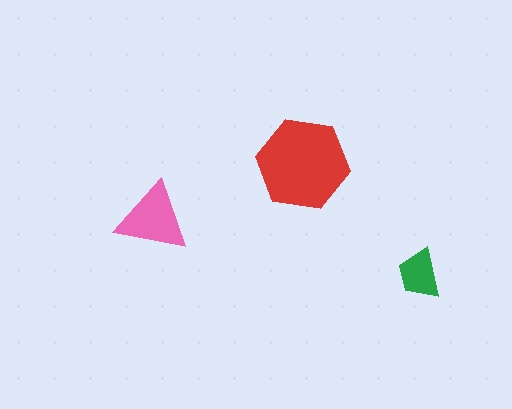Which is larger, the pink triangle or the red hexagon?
The red hexagon.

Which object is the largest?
The red hexagon.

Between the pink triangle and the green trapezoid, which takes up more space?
The pink triangle.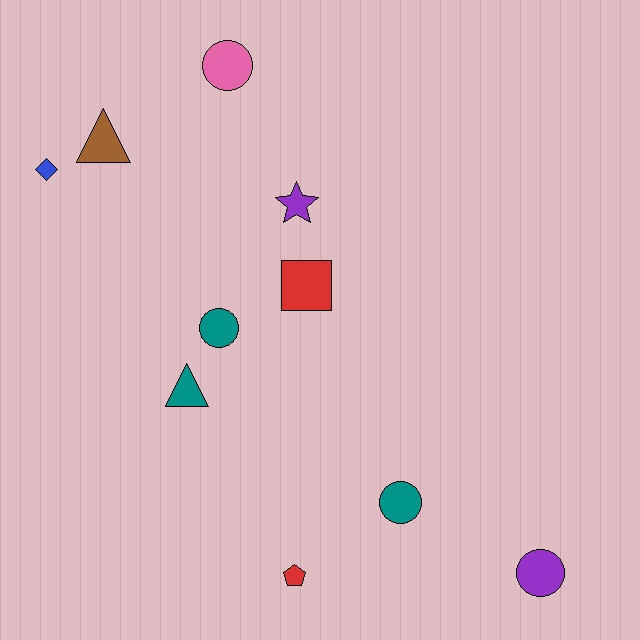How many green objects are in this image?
There are no green objects.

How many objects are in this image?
There are 10 objects.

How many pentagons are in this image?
There is 1 pentagon.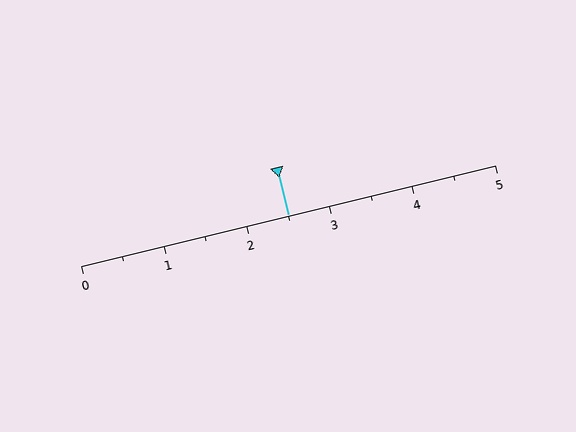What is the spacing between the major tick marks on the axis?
The major ticks are spaced 1 apart.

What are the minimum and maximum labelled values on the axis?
The axis runs from 0 to 5.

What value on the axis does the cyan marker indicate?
The marker indicates approximately 2.5.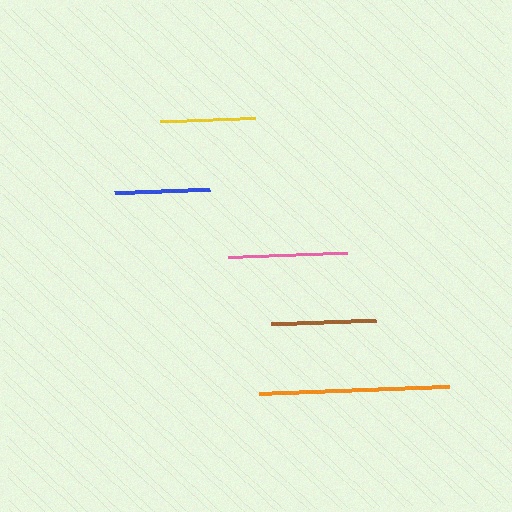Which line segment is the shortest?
The blue line is the shortest at approximately 95 pixels.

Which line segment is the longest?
The orange line is the longest at approximately 190 pixels.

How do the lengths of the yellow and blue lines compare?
The yellow and blue lines are approximately the same length.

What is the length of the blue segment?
The blue segment is approximately 95 pixels long.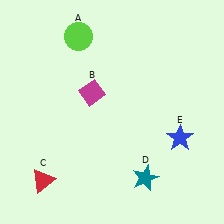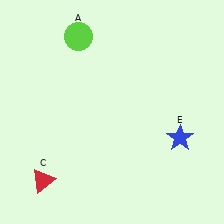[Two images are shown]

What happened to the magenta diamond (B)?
The magenta diamond (B) was removed in Image 2. It was in the top-left area of Image 1.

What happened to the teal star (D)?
The teal star (D) was removed in Image 2. It was in the bottom-right area of Image 1.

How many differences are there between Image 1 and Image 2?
There are 2 differences between the two images.